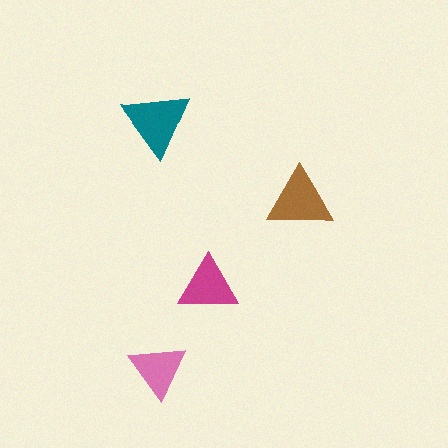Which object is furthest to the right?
The brown triangle is rightmost.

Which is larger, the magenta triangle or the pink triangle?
The magenta one.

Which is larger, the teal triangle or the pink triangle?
The teal one.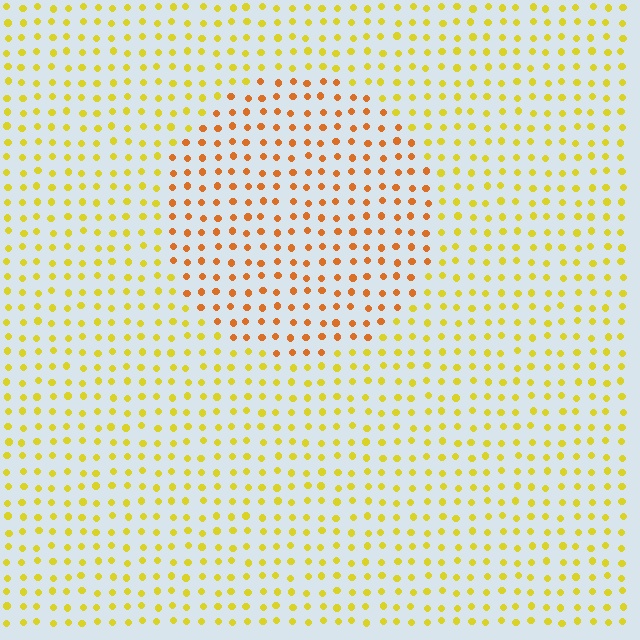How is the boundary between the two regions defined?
The boundary is defined purely by a slight shift in hue (about 33 degrees). Spacing, size, and orientation are identical on both sides.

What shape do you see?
I see a circle.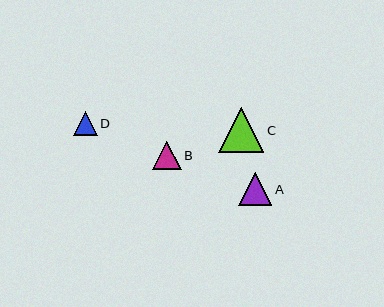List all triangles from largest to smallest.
From largest to smallest: C, A, B, D.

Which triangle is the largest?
Triangle C is the largest with a size of approximately 45 pixels.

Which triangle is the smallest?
Triangle D is the smallest with a size of approximately 24 pixels.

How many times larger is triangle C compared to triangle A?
Triangle C is approximately 1.4 times the size of triangle A.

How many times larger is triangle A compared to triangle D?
Triangle A is approximately 1.4 times the size of triangle D.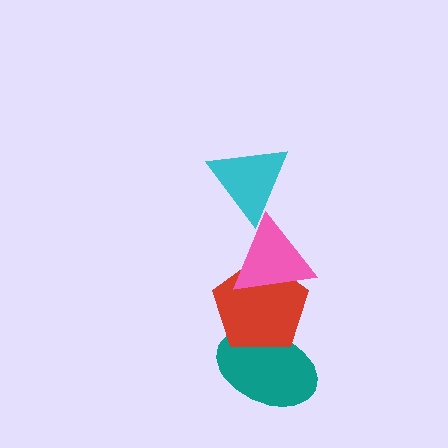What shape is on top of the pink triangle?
The cyan triangle is on top of the pink triangle.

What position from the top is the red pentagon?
The red pentagon is 3rd from the top.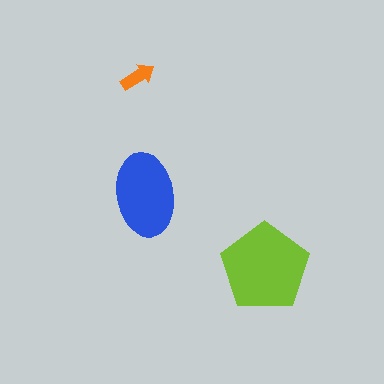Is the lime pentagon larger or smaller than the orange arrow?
Larger.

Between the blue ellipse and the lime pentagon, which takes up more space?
The lime pentagon.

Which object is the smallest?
The orange arrow.